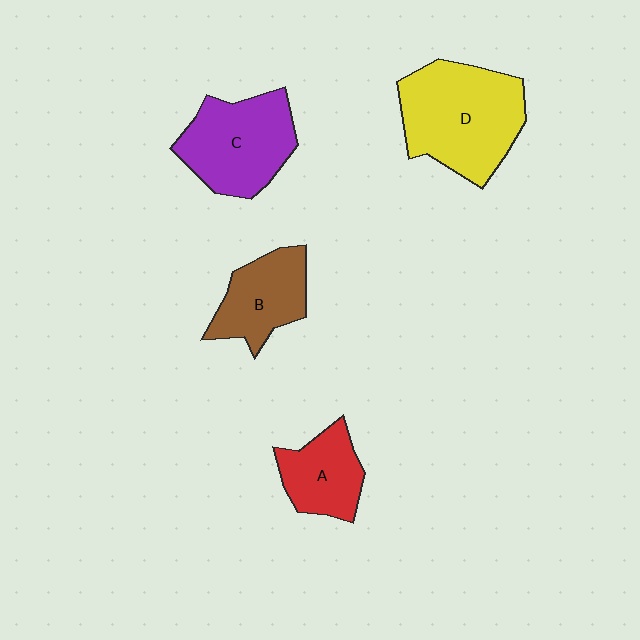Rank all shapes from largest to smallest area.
From largest to smallest: D (yellow), C (purple), B (brown), A (red).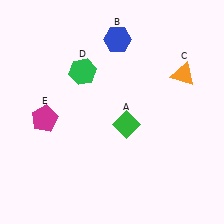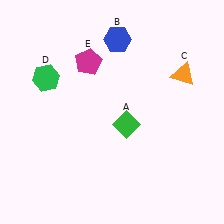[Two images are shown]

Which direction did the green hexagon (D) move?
The green hexagon (D) moved left.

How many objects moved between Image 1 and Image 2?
2 objects moved between the two images.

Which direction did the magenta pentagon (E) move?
The magenta pentagon (E) moved up.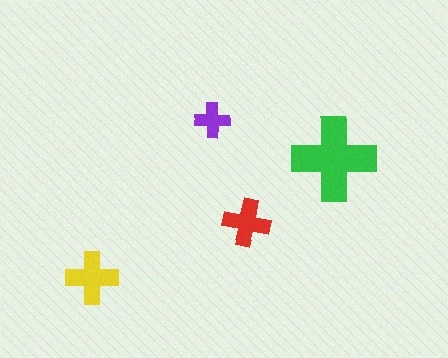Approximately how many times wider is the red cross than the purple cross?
About 1.5 times wider.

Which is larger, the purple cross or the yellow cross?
The yellow one.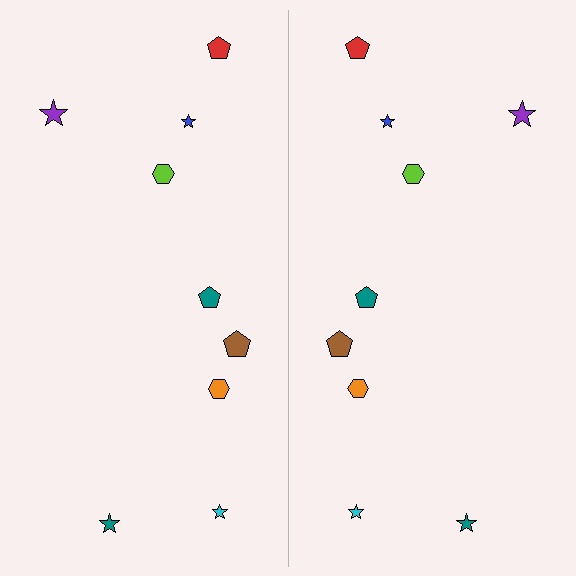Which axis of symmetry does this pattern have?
The pattern has a vertical axis of symmetry running through the center of the image.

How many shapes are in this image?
There are 18 shapes in this image.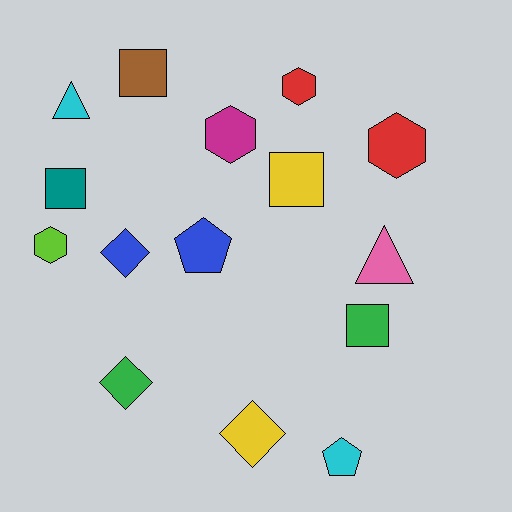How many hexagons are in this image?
There are 4 hexagons.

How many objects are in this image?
There are 15 objects.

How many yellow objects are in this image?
There are 2 yellow objects.